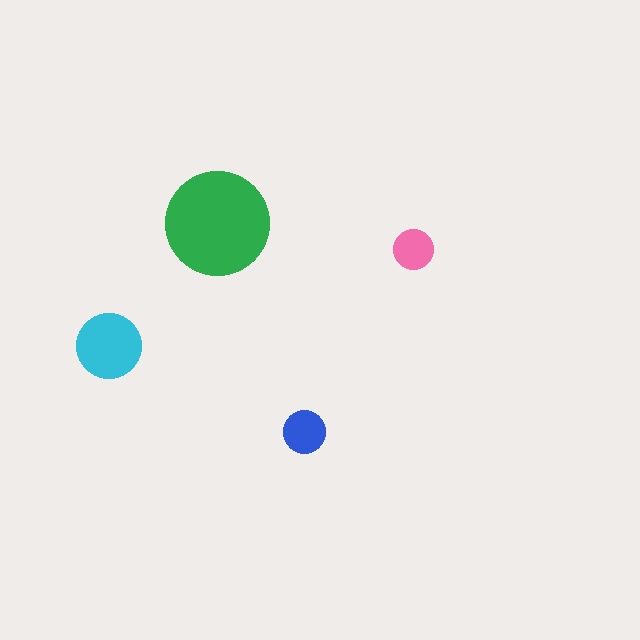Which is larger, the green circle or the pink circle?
The green one.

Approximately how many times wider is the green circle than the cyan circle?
About 1.5 times wider.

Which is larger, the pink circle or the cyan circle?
The cyan one.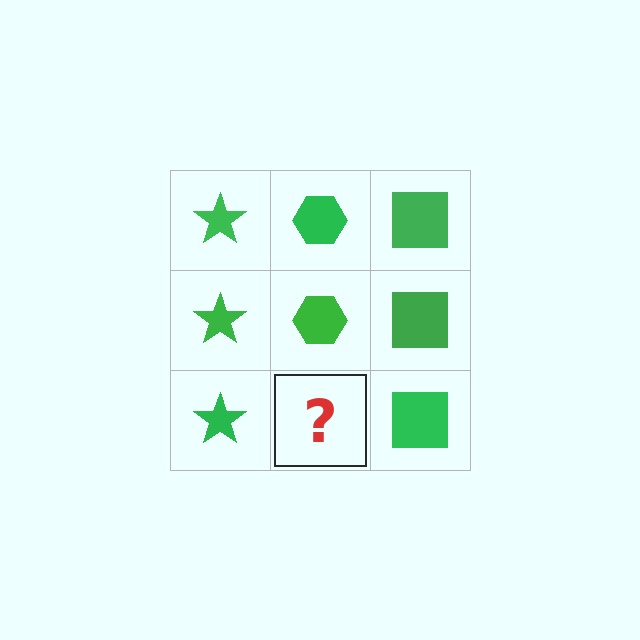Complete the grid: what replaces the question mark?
The question mark should be replaced with a green hexagon.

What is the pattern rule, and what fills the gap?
The rule is that each column has a consistent shape. The gap should be filled with a green hexagon.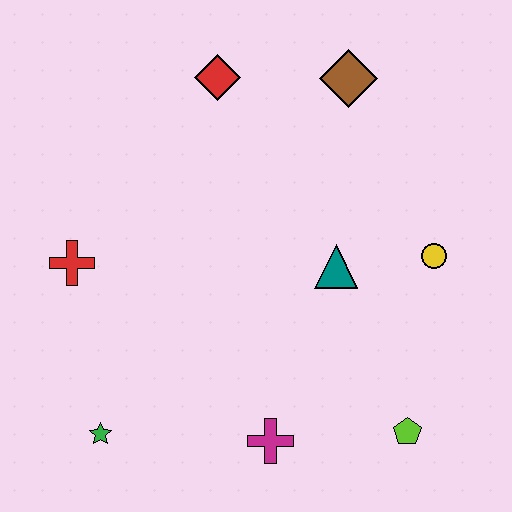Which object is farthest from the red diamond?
The lime pentagon is farthest from the red diamond.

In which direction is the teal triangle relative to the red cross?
The teal triangle is to the right of the red cross.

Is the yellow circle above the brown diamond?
No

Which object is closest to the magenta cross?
The lime pentagon is closest to the magenta cross.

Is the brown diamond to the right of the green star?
Yes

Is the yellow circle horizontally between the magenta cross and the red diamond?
No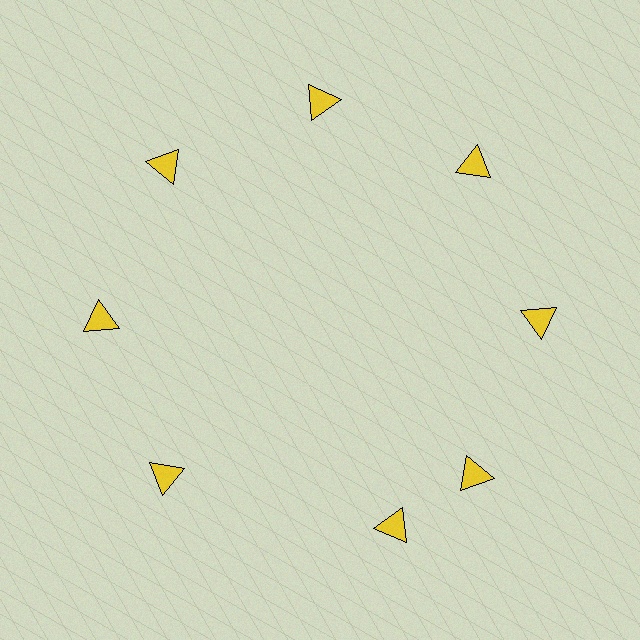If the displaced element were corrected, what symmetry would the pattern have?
It would have 8-fold rotational symmetry — the pattern would map onto itself every 45 degrees.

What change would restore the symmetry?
The symmetry would be restored by rotating it back into even spacing with its neighbors so that all 8 triangles sit at equal angles and equal distance from the center.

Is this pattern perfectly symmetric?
No. The 8 yellow triangles are arranged in a ring, but one element near the 6 o'clock position is rotated out of alignment along the ring, breaking the 8-fold rotational symmetry.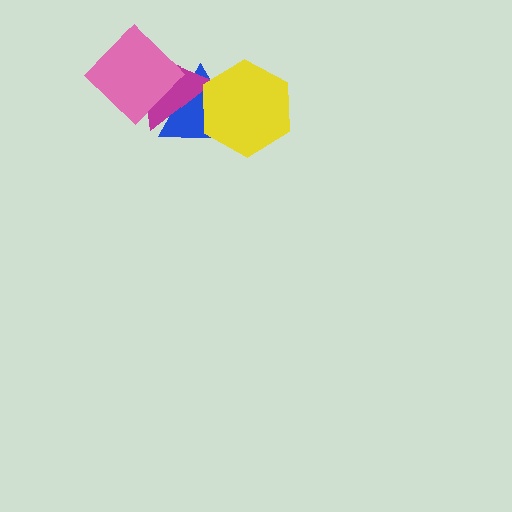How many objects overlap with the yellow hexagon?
2 objects overlap with the yellow hexagon.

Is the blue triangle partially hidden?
Yes, it is partially covered by another shape.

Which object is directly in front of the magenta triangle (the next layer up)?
The pink diamond is directly in front of the magenta triangle.